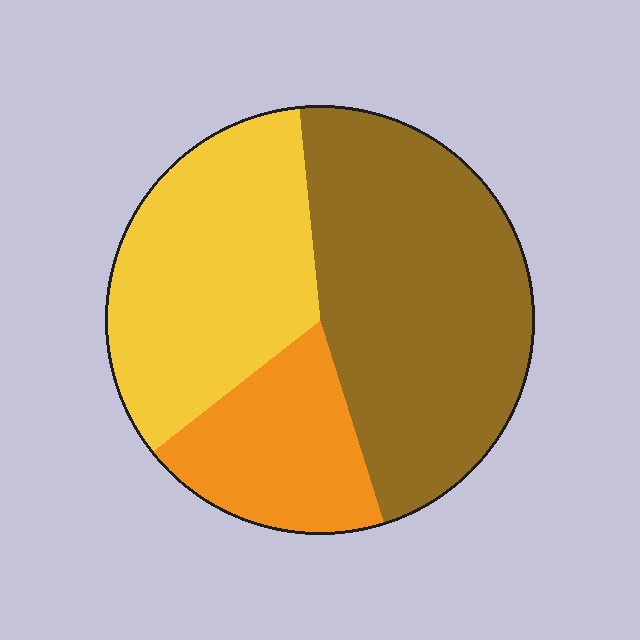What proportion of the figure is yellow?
Yellow takes up about one third (1/3) of the figure.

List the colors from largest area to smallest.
From largest to smallest: brown, yellow, orange.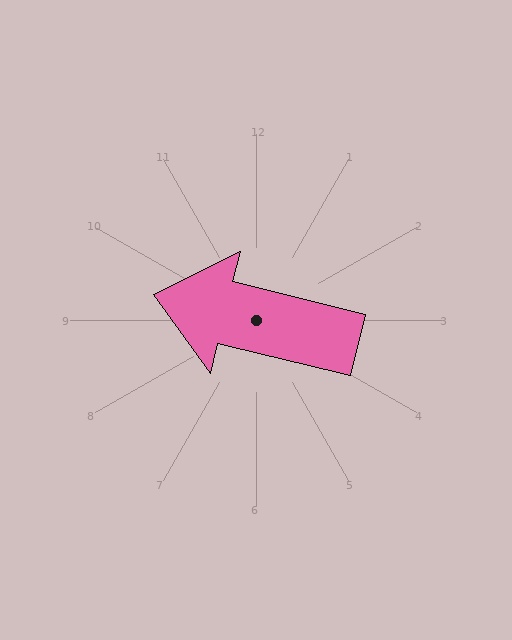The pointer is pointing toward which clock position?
Roughly 9 o'clock.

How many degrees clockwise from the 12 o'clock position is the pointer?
Approximately 284 degrees.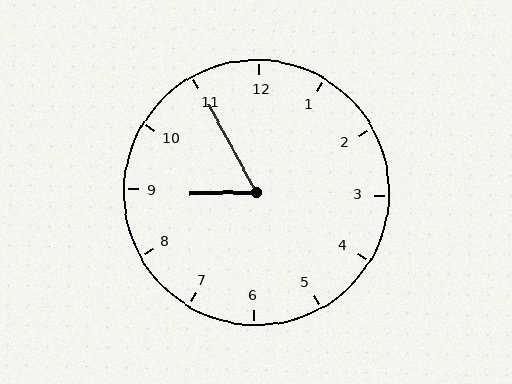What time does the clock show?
8:55.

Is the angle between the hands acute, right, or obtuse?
It is acute.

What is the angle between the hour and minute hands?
Approximately 62 degrees.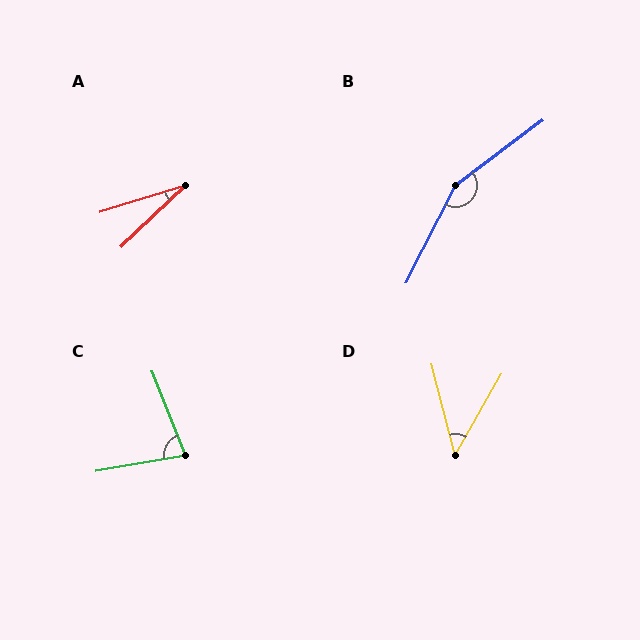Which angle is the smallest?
A, at approximately 27 degrees.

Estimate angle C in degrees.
Approximately 78 degrees.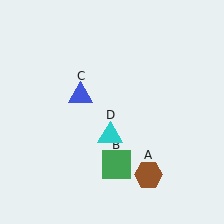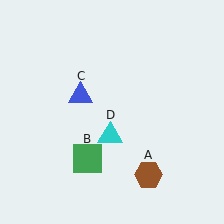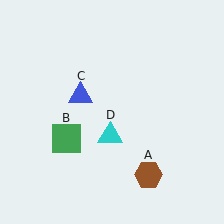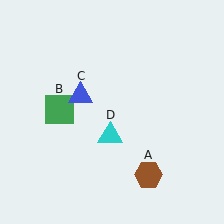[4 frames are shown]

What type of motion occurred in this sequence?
The green square (object B) rotated clockwise around the center of the scene.